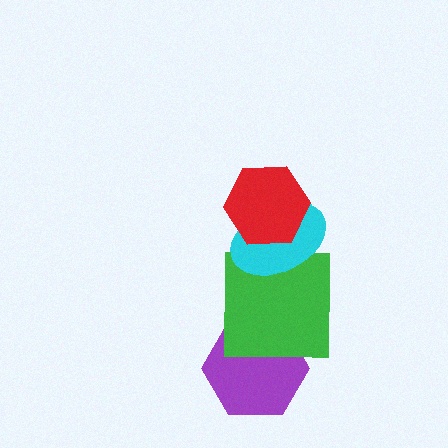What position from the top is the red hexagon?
The red hexagon is 1st from the top.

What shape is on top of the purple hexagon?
The green square is on top of the purple hexagon.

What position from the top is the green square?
The green square is 3rd from the top.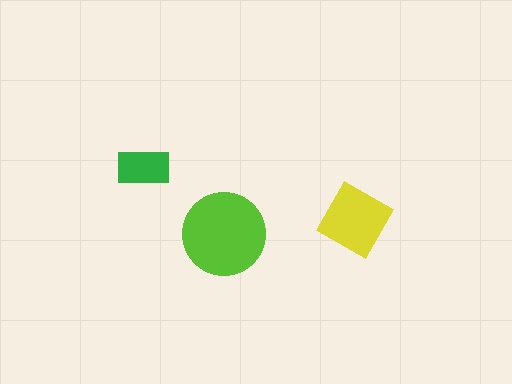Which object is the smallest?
The green rectangle.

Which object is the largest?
The lime circle.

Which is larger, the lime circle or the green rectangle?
The lime circle.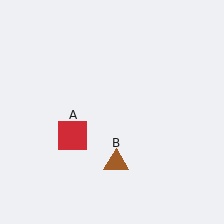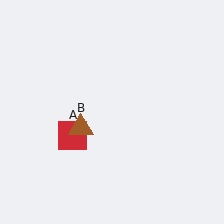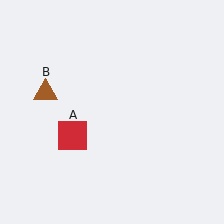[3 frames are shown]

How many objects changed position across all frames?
1 object changed position: brown triangle (object B).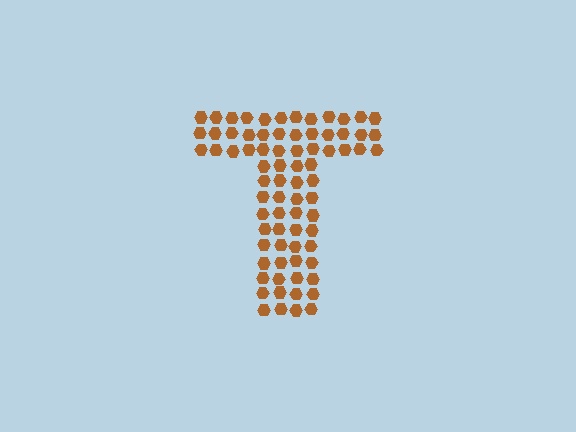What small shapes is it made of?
It is made of small hexagons.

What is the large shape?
The large shape is the letter T.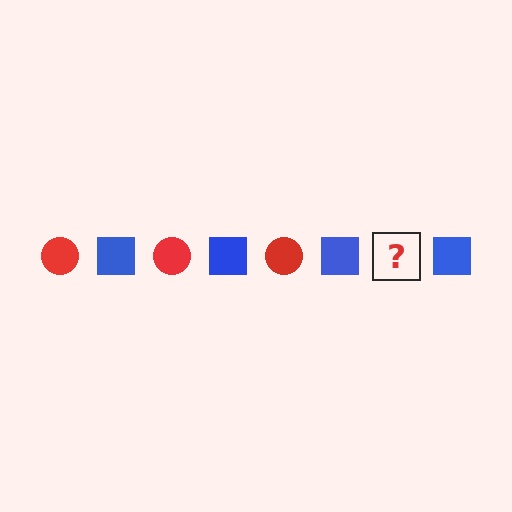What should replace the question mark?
The question mark should be replaced with a red circle.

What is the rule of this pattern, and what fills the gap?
The rule is that the pattern alternates between red circle and blue square. The gap should be filled with a red circle.